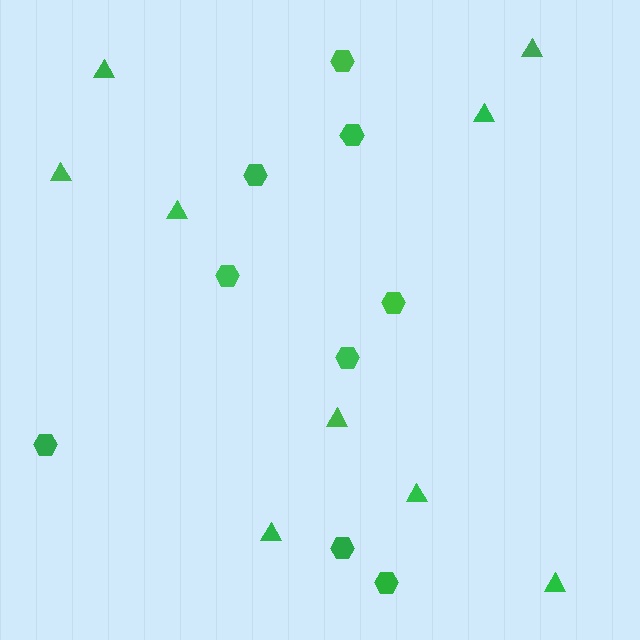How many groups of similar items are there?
There are 2 groups: one group of triangles (9) and one group of hexagons (9).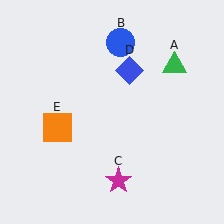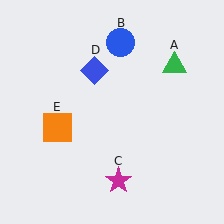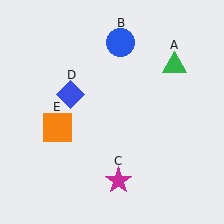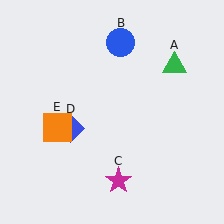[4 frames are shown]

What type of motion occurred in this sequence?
The blue diamond (object D) rotated counterclockwise around the center of the scene.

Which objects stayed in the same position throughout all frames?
Green triangle (object A) and blue circle (object B) and magenta star (object C) and orange square (object E) remained stationary.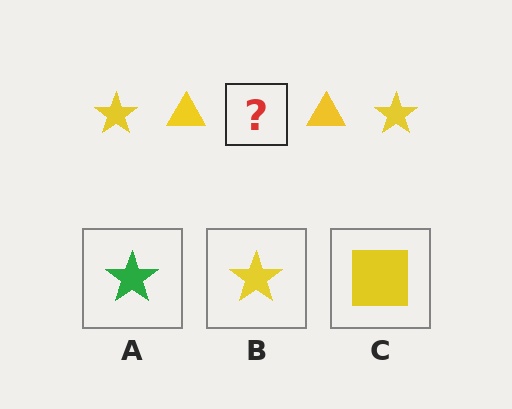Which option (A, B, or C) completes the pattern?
B.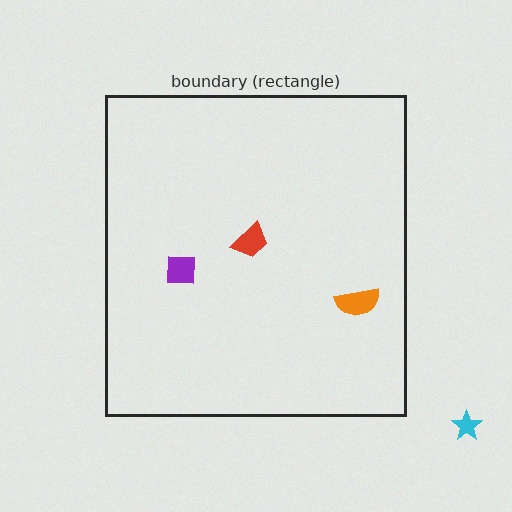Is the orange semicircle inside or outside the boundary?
Inside.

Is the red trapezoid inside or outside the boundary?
Inside.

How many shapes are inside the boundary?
3 inside, 1 outside.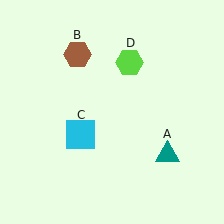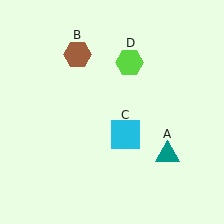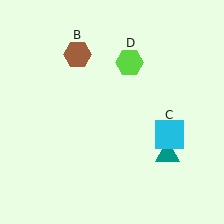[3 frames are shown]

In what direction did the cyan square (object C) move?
The cyan square (object C) moved right.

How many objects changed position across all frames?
1 object changed position: cyan square (object C).